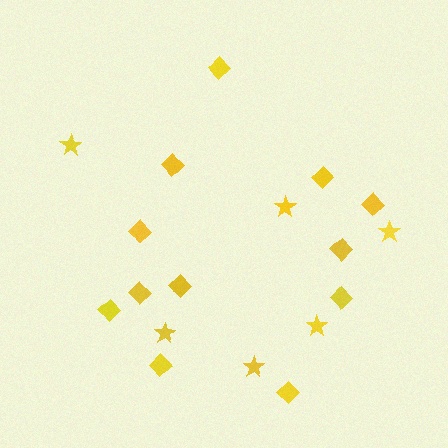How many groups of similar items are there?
There are 2 groups: one group of stars (6) and one group of diamonds (12).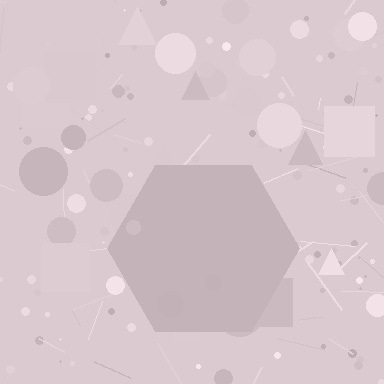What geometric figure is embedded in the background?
A hexagon is embedded in the background.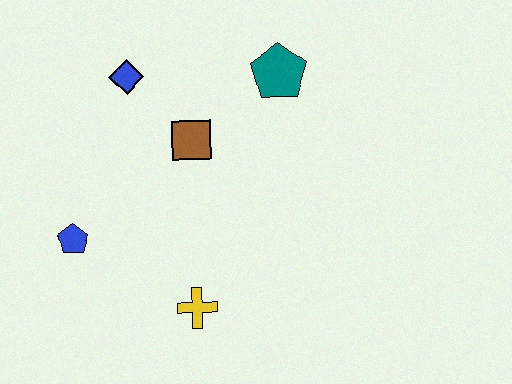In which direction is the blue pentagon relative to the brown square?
The blue pentagon is to the left of the brown square.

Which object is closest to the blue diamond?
The brown square is closest to the blue diamond.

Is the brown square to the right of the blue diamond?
Yes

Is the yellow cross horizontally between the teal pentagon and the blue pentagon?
Yes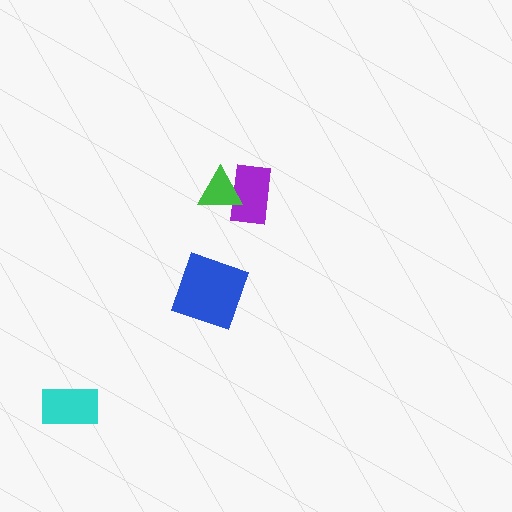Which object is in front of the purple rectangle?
The green triangle is in front of the purple rectangle.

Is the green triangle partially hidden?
No, no other shape covers it.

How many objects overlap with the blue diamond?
0 objects overlap with the blue diamond.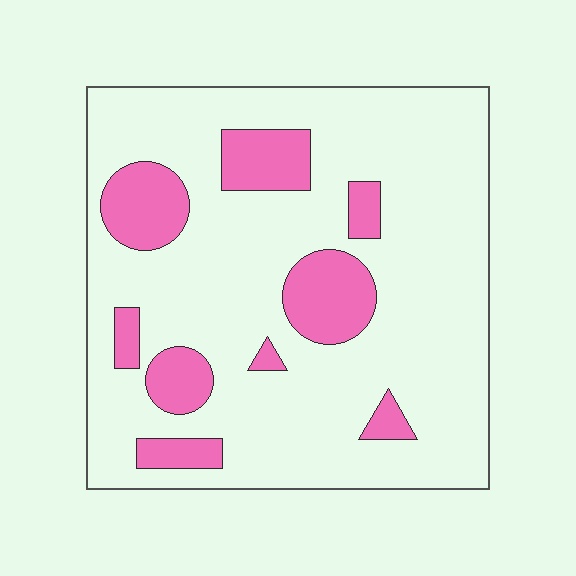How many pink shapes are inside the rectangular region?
9.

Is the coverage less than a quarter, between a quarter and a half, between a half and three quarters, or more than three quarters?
Less than a quarter.